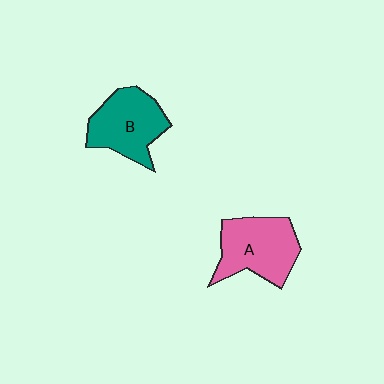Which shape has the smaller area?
Shape B (teal).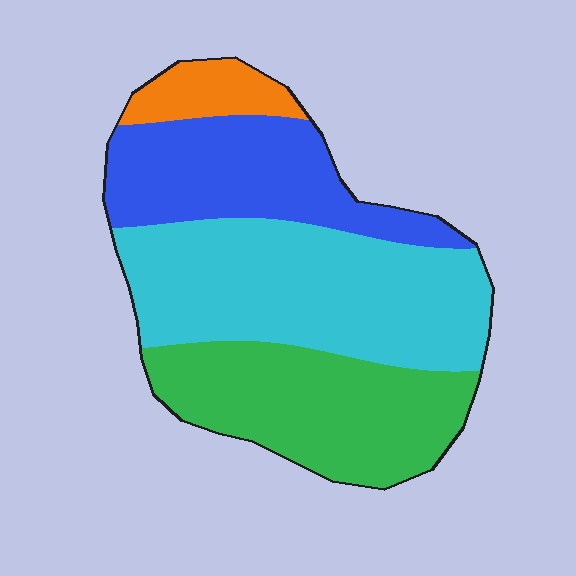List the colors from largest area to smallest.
From largest to smallest: cyan, green, blue, orange.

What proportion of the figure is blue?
Blue takes up about one quarter (1/4) of the figure.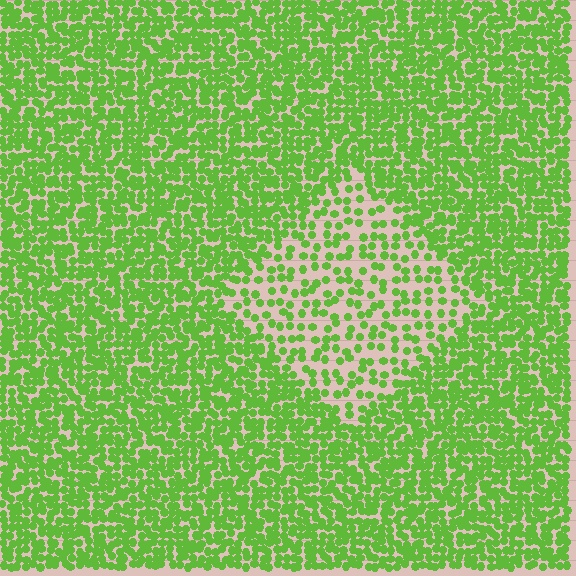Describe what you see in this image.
The image contains small lime elements arranged at two different densities. A diamond-shaped region is visible where the elements are less densely packed than the surrounding area.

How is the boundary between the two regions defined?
The boundary is defined by a change in element density (approximately 2.3x ratio). All elements are the same color, size, and shape.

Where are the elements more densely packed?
The elements are more densely packed outside the diamond boundary.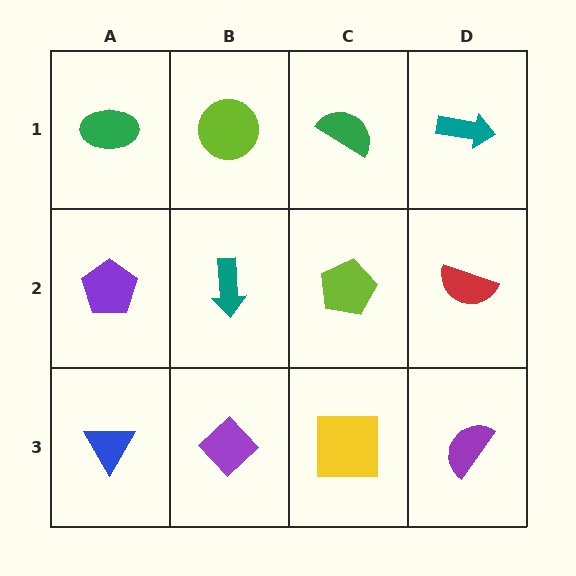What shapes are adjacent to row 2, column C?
A green semicircle (row 1, column C), a yellow square (row 3, column C), a teal arrow (row 2, column B), a red semicircle (row 2, column D).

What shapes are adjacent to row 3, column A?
A purple pentagon (row 2, column A), a purple diamond (row 3, column B).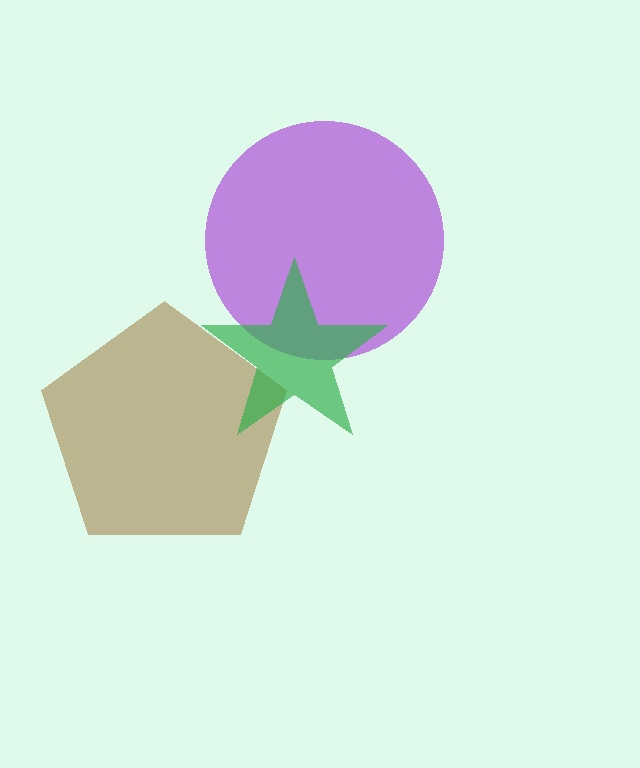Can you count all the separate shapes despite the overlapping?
Yes, there are 3 separate shapes.